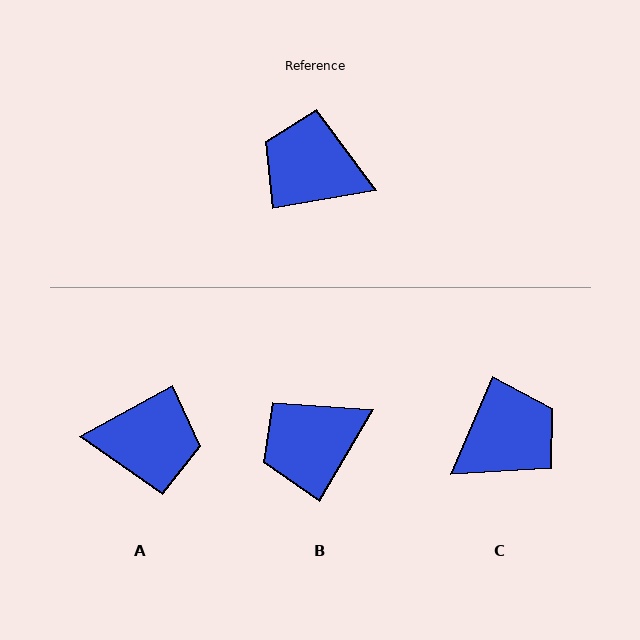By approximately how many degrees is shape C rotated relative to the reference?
Approximately 123 degrees clockwise.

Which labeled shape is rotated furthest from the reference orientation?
A, about 161 degrees away.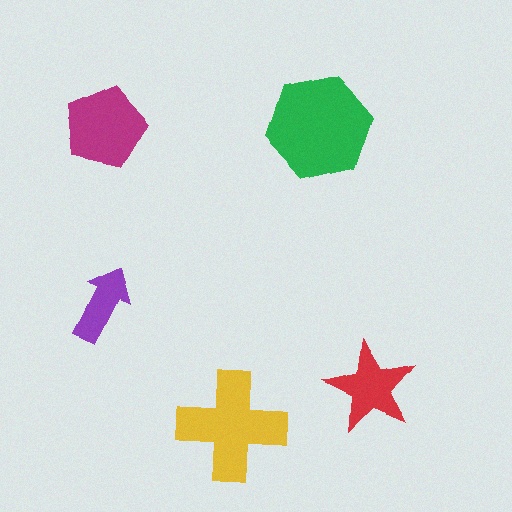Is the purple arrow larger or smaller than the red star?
Smaller.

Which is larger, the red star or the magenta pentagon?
The magenta pentagon.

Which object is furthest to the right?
The red star is rightmost.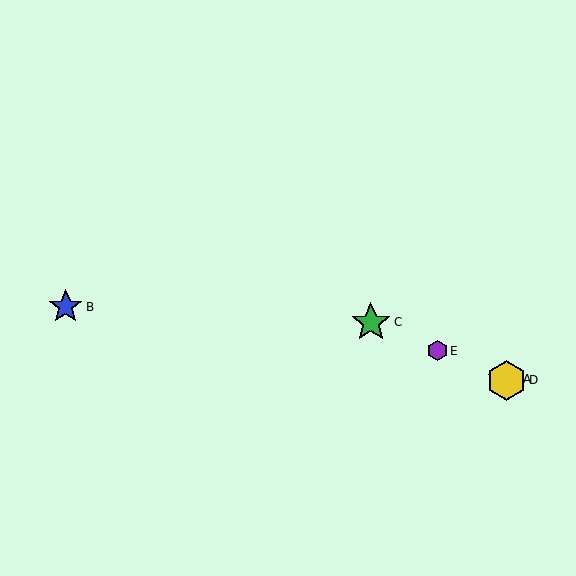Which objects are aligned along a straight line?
Objects A, C, D, E are aligned along a straight line.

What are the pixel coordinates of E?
Object E is at (437, 351).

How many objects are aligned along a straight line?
4 objects (A, C, D, E) are aligned along a straight line.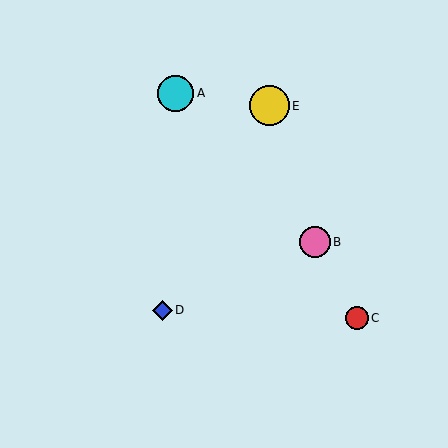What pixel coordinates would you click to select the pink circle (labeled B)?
Click at (315, 242) to select the pink circle B.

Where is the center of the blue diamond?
The center of the blue diamond is at (162, 310).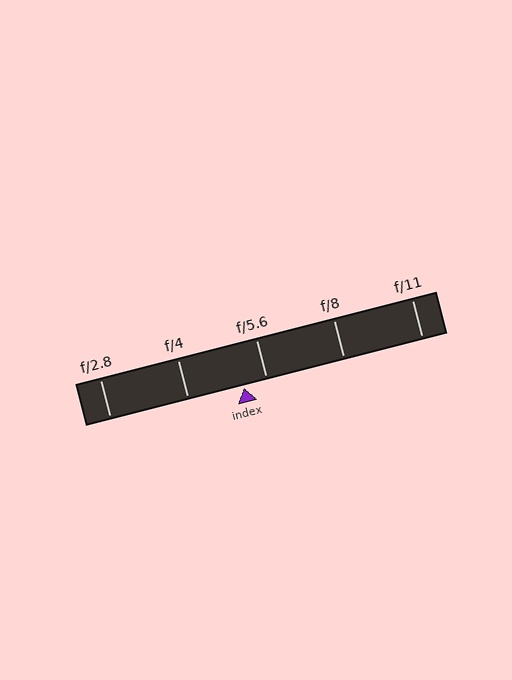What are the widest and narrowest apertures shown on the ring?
The widest aperture shown is f/2.8 and the narrowest is f/11.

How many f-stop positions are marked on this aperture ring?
There are 5 f-stop positions marked.